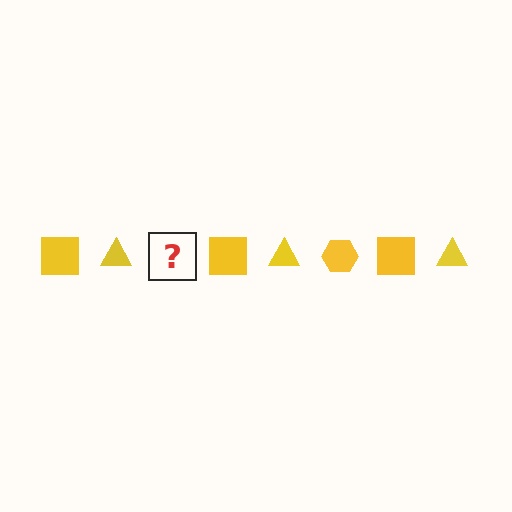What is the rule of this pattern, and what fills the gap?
The rule is that the pattern cycles through square, triangle, hexagon shapes in yellow. The gap should be filled with a yellow hexagon.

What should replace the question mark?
The question mark should be replaced with a yellow hexagon.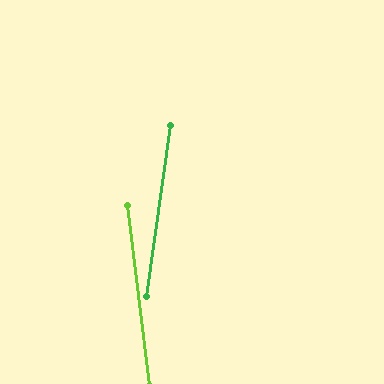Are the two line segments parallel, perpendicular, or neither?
Neither parallel nor perpendicular — they differ by about 15°.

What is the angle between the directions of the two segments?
Approximately 15 degrees.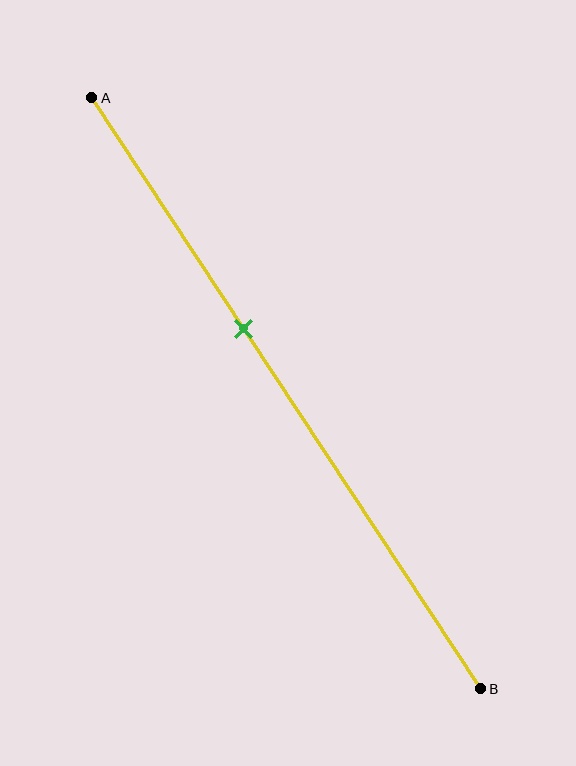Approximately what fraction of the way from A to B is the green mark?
The green mark is approximately 40% of the way from A to B.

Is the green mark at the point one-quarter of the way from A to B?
No, the mark is at about 40% from A, not at the 25% one-quarter point.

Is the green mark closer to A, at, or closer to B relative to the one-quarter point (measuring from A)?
The green mark is closer to point B than the one-quarter point of segment AB.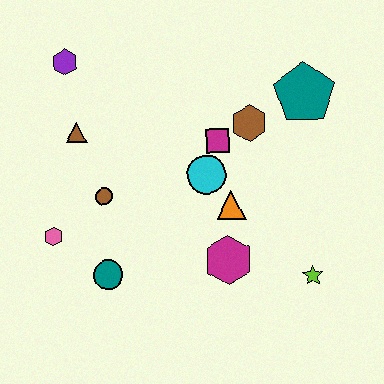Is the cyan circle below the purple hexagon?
Yes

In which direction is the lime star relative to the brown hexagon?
The lime star is below the brown hexagon.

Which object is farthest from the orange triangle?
The purple hexagon is farthest from the orange triangle.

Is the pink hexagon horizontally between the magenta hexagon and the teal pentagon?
No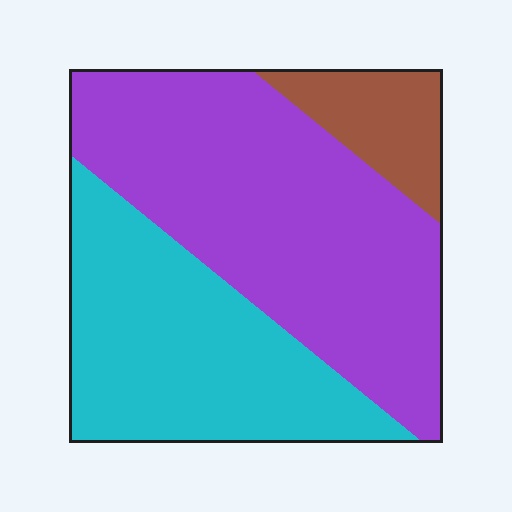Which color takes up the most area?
Purple, at roughly 55%.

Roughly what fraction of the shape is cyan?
Cyan takes up about three eighths (3/8) of the shape.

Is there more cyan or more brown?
Cyan.